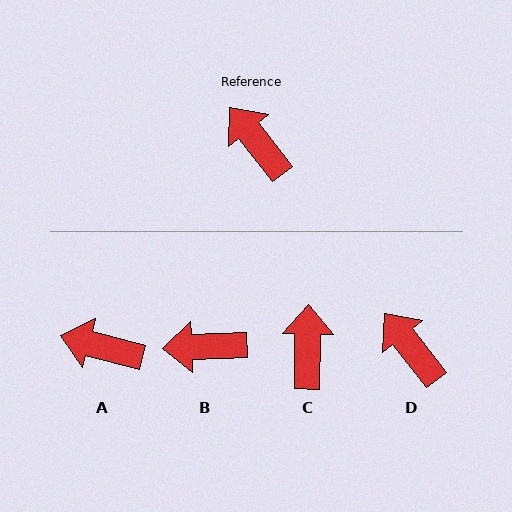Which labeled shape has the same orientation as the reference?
D.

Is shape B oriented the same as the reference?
No, it is off by about 54 degrees.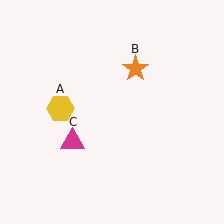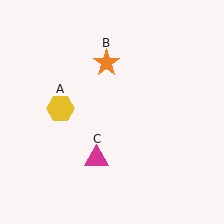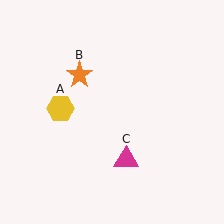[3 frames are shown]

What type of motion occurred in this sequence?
The orange star (object B), magenta triangle (object C) rotated counterclockwise around the center of the scene.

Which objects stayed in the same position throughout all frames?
Yellow hexagon (object A) remained stationary.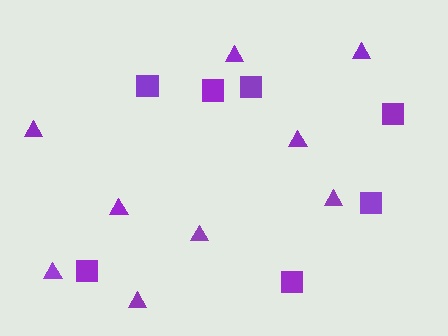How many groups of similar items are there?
There are 2 groups: one group of triangles (9) and one group of squares (7).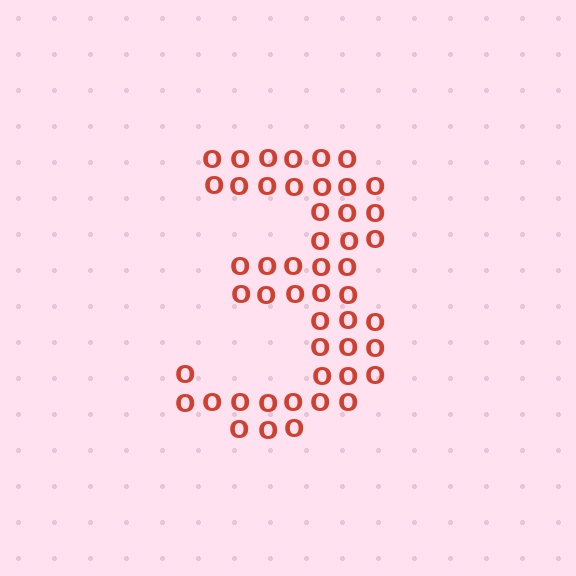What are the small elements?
The small elements are letter O's.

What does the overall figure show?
The overall figure shows the digit 3.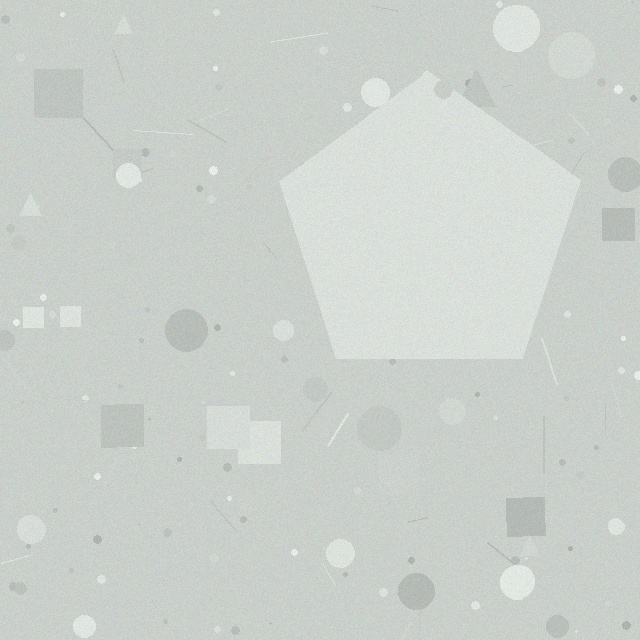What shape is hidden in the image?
A pentagon is hidden in the image.